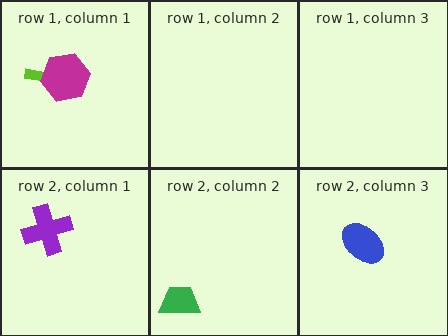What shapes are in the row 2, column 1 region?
The purple cross.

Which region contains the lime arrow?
The row 1, column 1 region.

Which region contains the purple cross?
The row 2, column 1 region.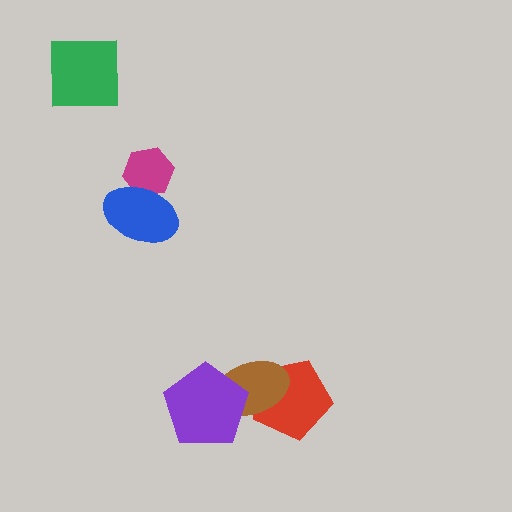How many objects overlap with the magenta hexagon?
1 object overlaps with the magenta hexagon.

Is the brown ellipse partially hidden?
Yes, it is partially covered by another shape.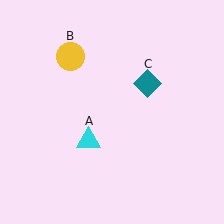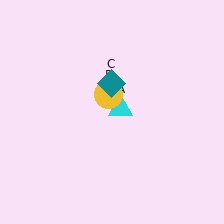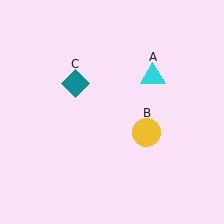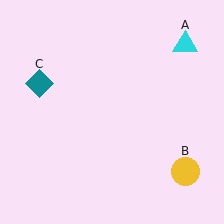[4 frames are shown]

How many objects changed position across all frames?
3 objects changed position: cyan triangle (object A), yellow circle (object B), teal diamond (object C).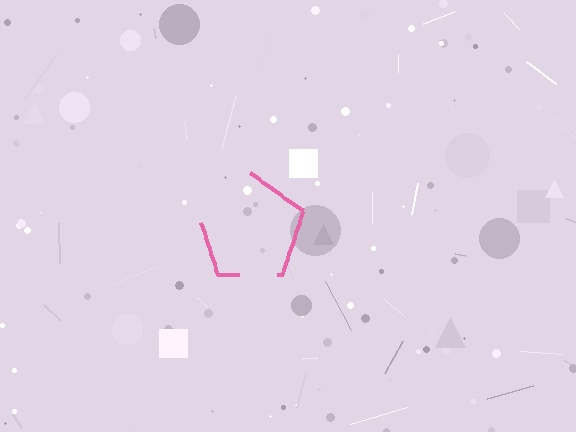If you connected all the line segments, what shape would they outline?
They would outline a pentagon.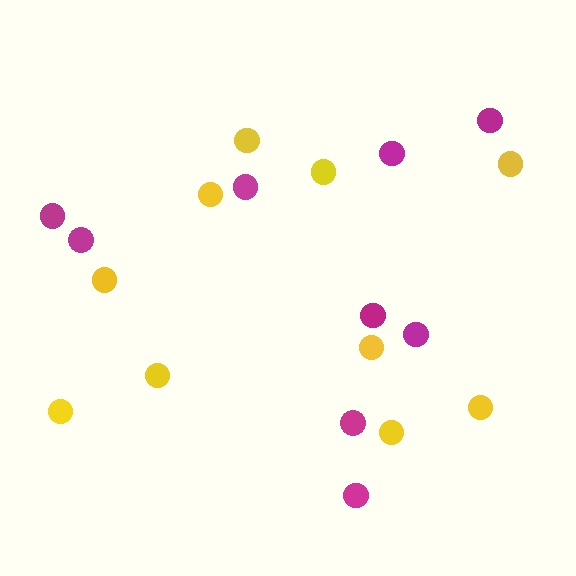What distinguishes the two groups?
There are 2 groups: one group of yellow circles (10) and one group of magenta circles (9).